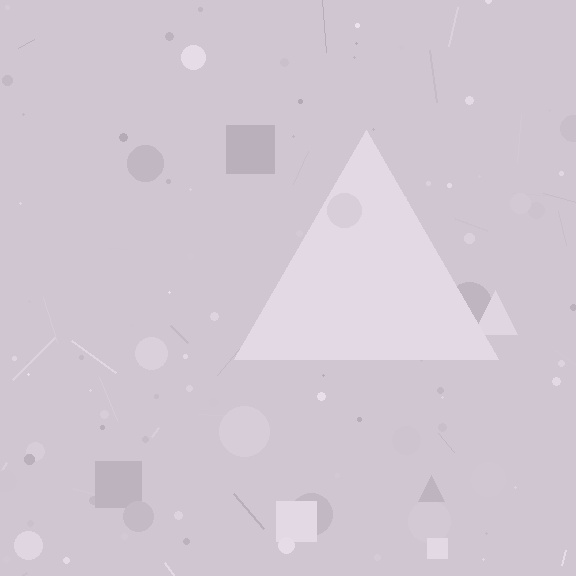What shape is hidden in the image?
A triangle is hidden in the image.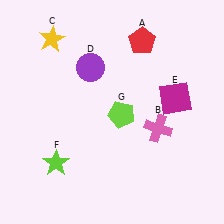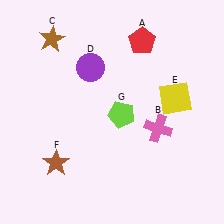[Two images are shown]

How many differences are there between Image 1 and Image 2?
There are 3 differences between the two images.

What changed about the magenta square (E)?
In Image 1, E is magenta. In Image 2, it changed to yellow.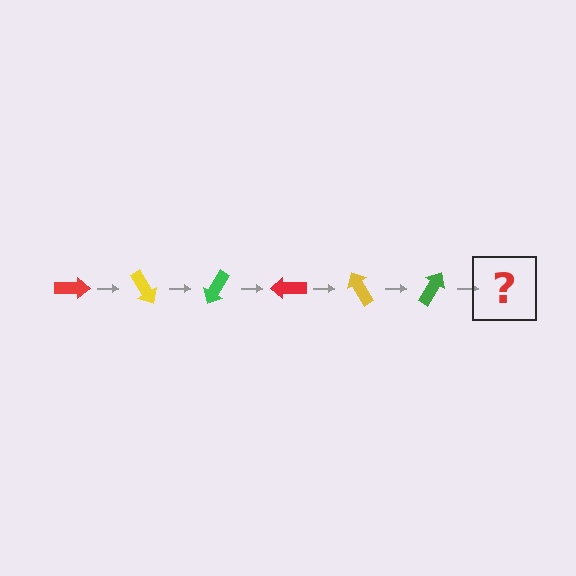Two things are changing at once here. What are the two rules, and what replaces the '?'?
The two rules are that it rotates 60 degrees each step and the color cycles through red, yellow, and green. The '?' should be a red arrow, rotated 360 degrees from the start.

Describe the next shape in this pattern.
It should be a red arrow, rotated 360 degrees from the start.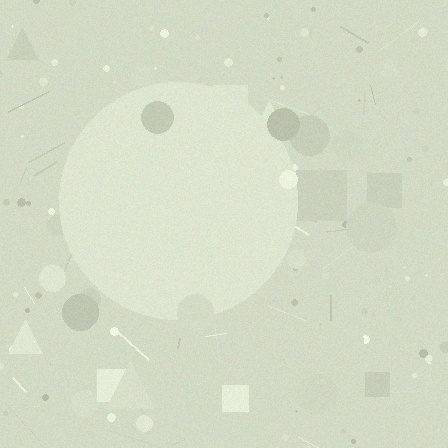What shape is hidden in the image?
A circle is hidden in the image.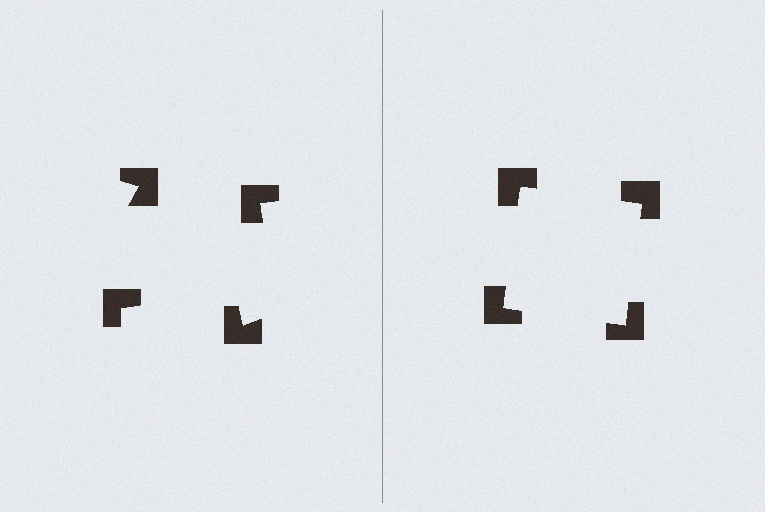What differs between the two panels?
The notched squares are positioned identically on both sides; only the wedge orientations differ. On the right they align to a square; on the left they are misaligned.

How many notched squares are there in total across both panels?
8 — 4 on each side.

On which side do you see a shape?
An illusory square appears on the right side. On the left side the wedge cuts are rotated, so no coherent shape forms.